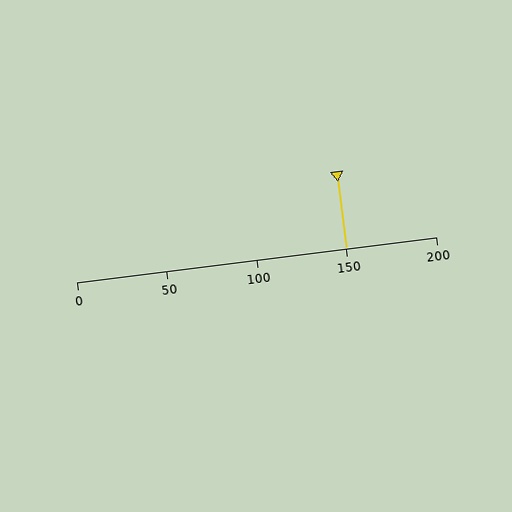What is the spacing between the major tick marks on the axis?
The major ticks are spaced 50 apart.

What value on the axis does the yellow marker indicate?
The marker indicates approximately 150.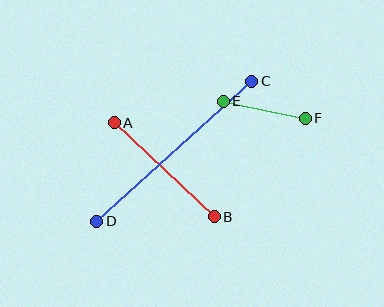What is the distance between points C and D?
The distance is approximately 209 pixels.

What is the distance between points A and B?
The distance is approximately 138 pixels.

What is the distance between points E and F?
The distance is approximately 84 pixels.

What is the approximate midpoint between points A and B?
The midpoint is at approximately (164, 170) pixels.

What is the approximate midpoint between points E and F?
The midpoint is at approximately (264, 110) pixels.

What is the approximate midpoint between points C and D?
The midpoint is at approximately (174, 151) pixels.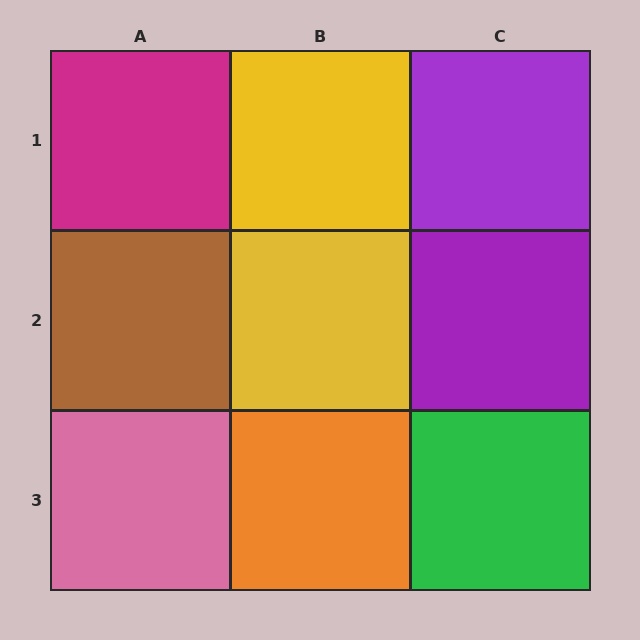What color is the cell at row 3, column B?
Orange.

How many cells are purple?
2 cells are purple.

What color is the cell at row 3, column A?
Pink.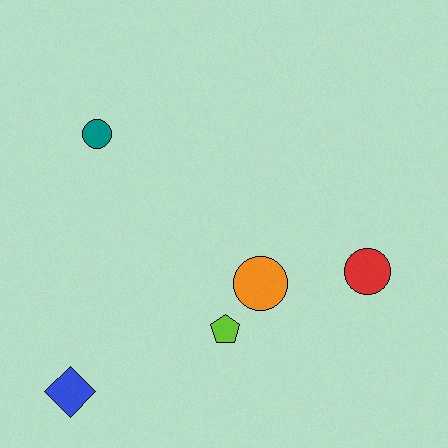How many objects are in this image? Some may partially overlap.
There are 5 objects.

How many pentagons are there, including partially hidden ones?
There is 1 pentagon.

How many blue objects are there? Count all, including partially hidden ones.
There is 1 blue object.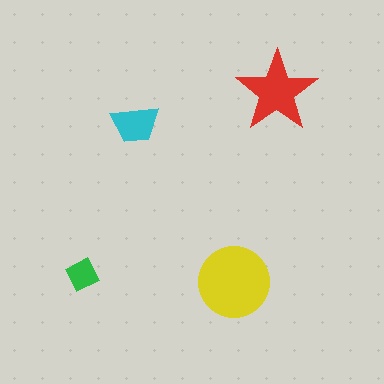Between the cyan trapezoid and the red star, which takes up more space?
The red star.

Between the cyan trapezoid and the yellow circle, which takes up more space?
The yellow circle.